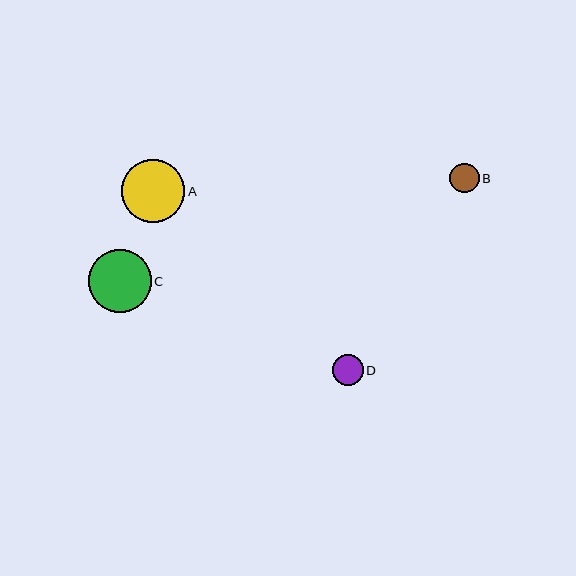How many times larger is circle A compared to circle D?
Circle A is approximately 2.0 times the size of circle D.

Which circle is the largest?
Circle C is the largest with a size of approximately 63 pixels.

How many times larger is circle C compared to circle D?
Circle C is approximately 2.0 times the size of circle D.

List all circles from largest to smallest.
From largest to smallest: C, A, D, B.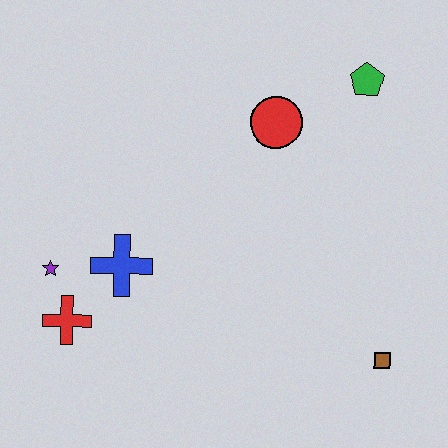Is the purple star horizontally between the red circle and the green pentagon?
No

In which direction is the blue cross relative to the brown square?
The blue cross is to the left of the brown square.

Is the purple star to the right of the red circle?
No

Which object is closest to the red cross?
The purple star is closest to the red cross.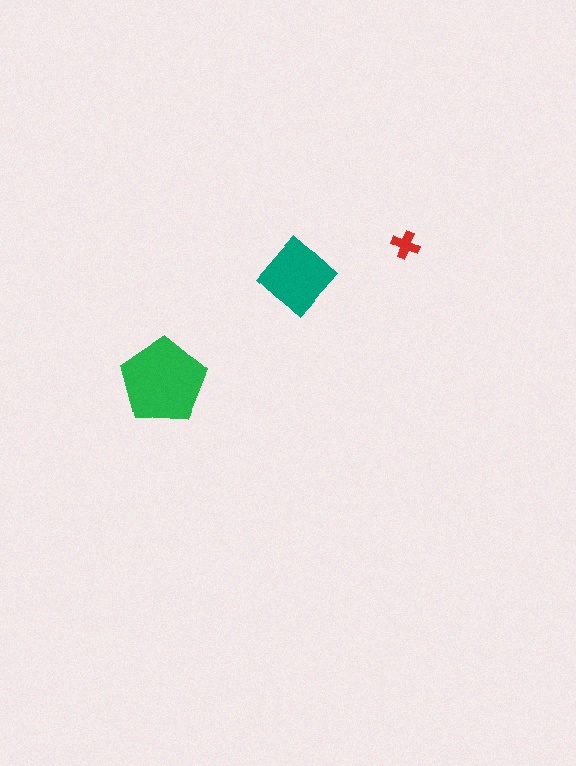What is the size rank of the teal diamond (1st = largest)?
2nd.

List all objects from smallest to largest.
The red cross, the teal diamond, the green pentagon.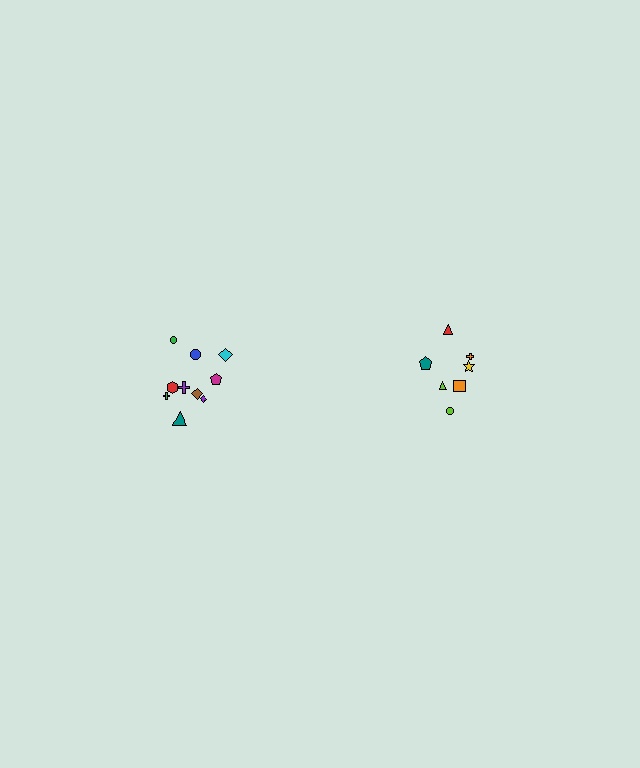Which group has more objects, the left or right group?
The left group.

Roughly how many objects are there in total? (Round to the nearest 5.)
Roughly 15 objects in total.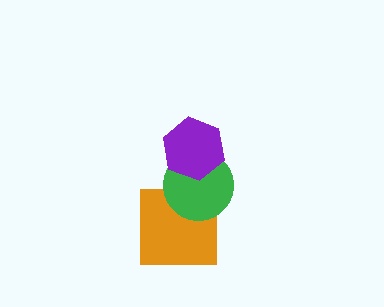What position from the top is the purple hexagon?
The purple hexagon is 1st from the top.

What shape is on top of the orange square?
The green circle is on top of the orange square.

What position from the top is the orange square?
The orange square is 3rd from the top.